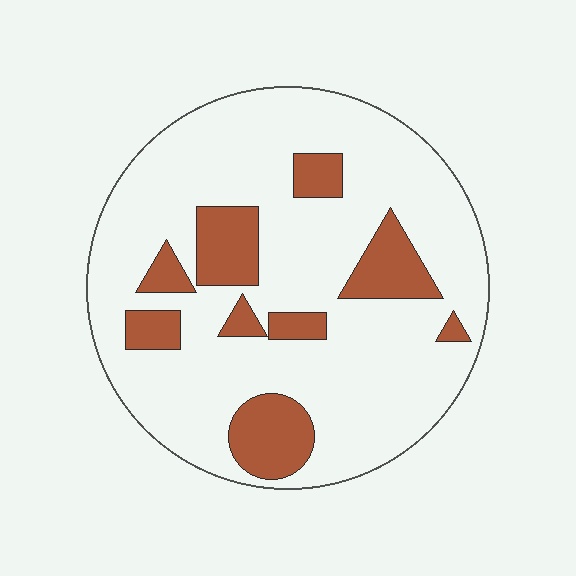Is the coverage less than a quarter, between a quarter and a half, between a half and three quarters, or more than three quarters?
Less than a quarter.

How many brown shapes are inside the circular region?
9.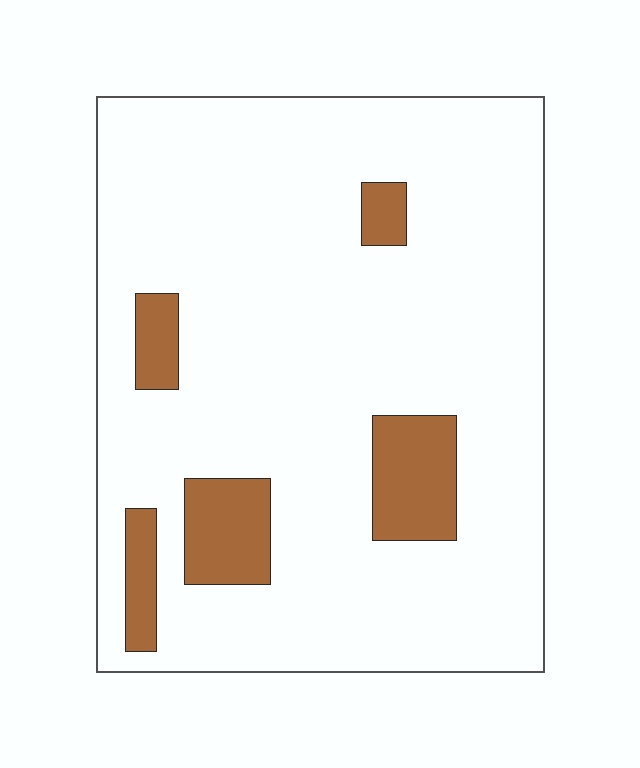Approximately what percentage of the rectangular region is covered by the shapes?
Approximately 10%.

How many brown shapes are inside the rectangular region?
5.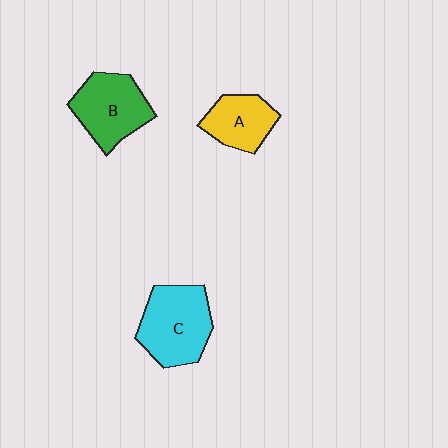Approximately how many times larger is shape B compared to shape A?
Approximately 1.3 times.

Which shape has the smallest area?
Shape A (yellow).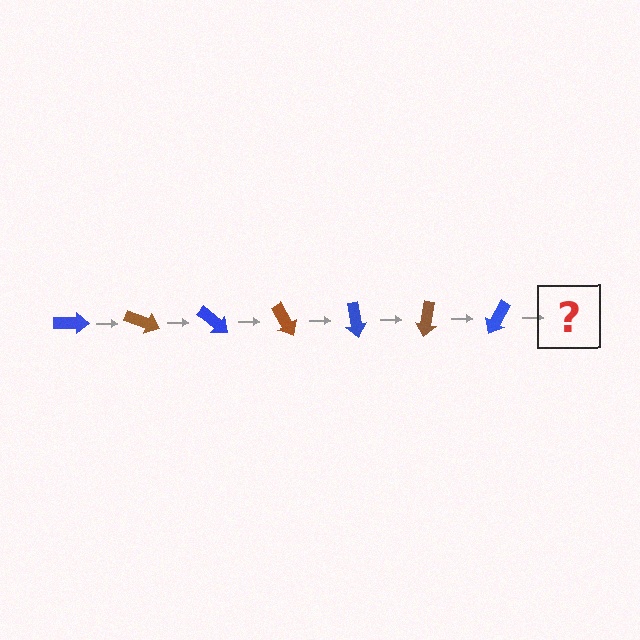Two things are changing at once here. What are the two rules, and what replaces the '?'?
The two rules are that it rotates 20 degrees each step and the color cycles through blue and brown. The '?' should be a brown arrow, rotated 140 degrees from the start.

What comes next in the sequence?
The next element should be a brown arrow, rotated 140 degrees from the start.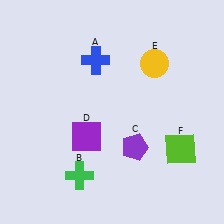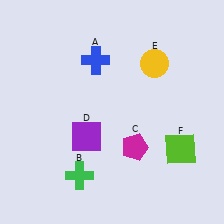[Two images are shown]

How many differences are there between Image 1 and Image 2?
There is 1 difference between the two images.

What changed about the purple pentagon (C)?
In Image 1, C is purple. In Image 2, it changed to magenta.